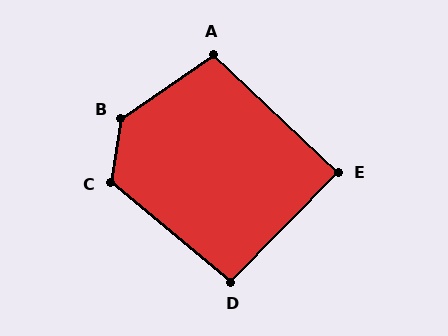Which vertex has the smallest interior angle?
E, at approximately 89 degrees.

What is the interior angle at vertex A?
Approximately 102 degrees (obtuse).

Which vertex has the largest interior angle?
B, at approximately 134 degrees.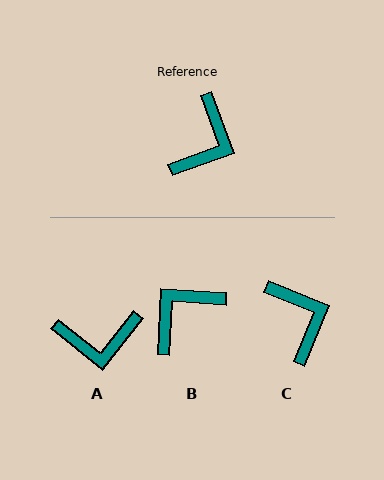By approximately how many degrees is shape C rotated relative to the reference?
Approximately 48 degrees counter-clockwise.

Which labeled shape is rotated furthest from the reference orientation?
B, about 157 degrees away.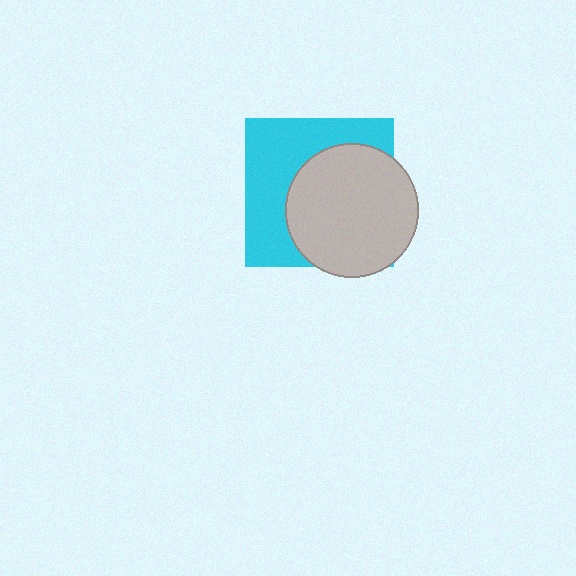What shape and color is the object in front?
The object in front is a light gray circle.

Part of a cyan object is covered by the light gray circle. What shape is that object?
It is a square.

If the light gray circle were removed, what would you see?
You would see the complete cyan square.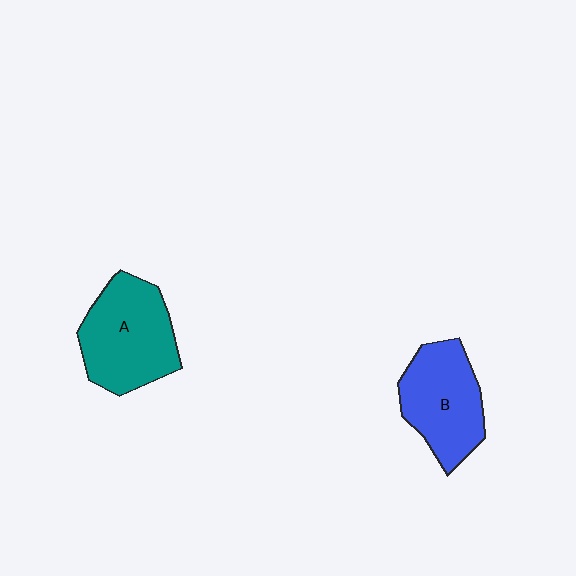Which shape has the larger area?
Shape A (teal).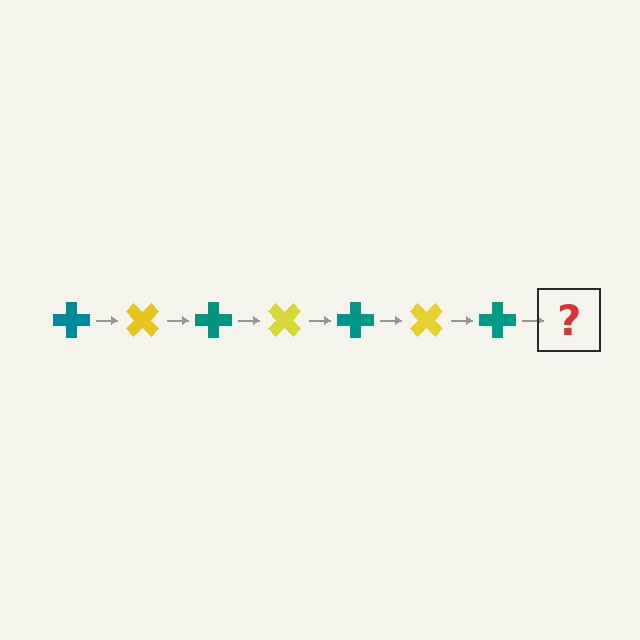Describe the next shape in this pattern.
It should be a yellow cross, rotated 315 degrees from the start.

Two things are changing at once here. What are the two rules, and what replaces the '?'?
The two rules are that it rotates 45 degrees each step and the color cycles through teal and yellow. The '?' should be a yellow cross, rotated 315 degrees from the start.